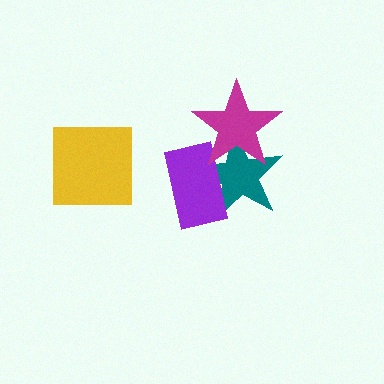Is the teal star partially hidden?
Yes, it is partially covered by another shape.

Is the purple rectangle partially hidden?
Yes, it is partially covered by another shape.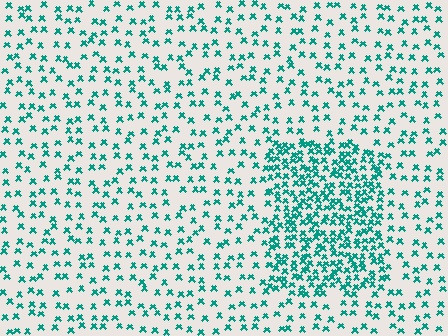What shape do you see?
I see a rectangle.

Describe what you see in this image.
The image contains small teal elements arranged at two different densities. A rectangle-shaped region is visible where the elements are more densely packed than the surrounding area.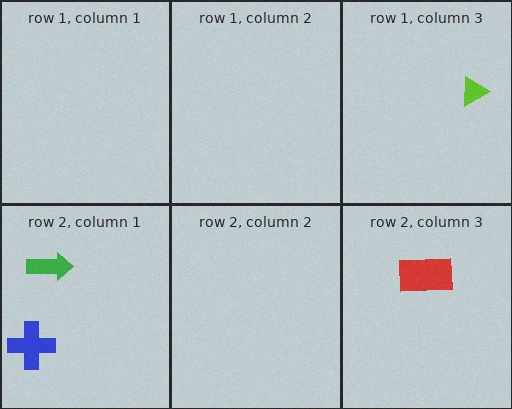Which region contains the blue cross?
The row 2, column 1 region.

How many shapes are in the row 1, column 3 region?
1.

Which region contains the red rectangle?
The row 2, column 3 region.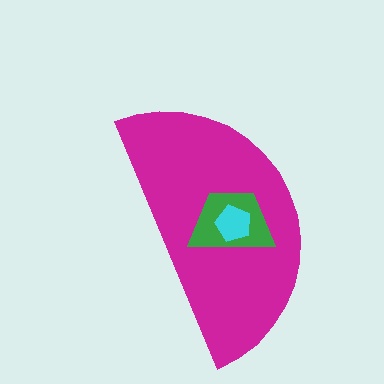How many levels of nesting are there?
3.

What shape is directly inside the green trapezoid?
The cyan pentagon.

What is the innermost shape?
The cyan pentagon.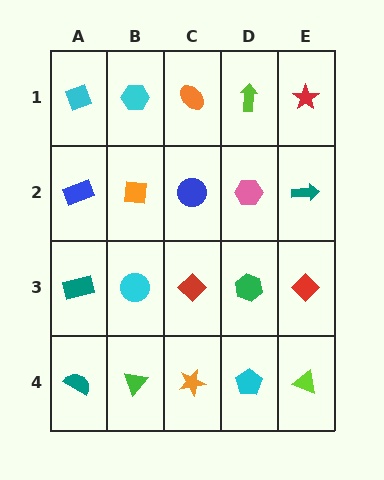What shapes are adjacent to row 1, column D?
A pink hexagon (row 2, column D), an orange ellipse (row 1, column C), a red star (row 1, column E).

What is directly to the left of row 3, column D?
A red diamond.